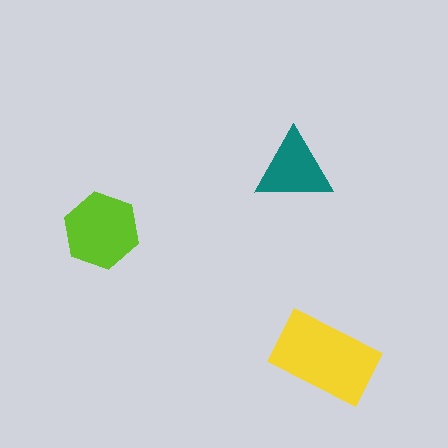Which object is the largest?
The yellow rectangle.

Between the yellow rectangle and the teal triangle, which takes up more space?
The yellow rectangle.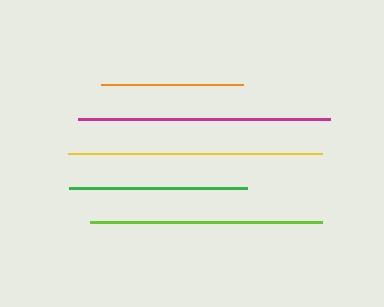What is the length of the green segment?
The green segment is approximately 178 pixels long.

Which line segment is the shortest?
The orange line is the shortest at approximately 142 pixels.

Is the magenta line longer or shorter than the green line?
The magenta line is longer than the green line.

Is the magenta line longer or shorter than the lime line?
The magenta line is longer than the lime line.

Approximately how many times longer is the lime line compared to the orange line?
The lime line is approximately 1.6 times the length of the orange line.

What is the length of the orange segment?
The orange segment is approximately 142 pixels long.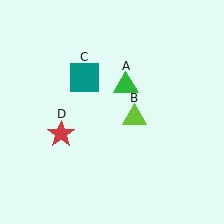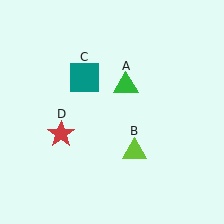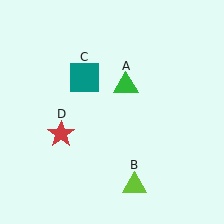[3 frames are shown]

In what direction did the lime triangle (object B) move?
The lime triangle (object B) moved down.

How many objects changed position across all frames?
1 object changed position: lime triangle (object B).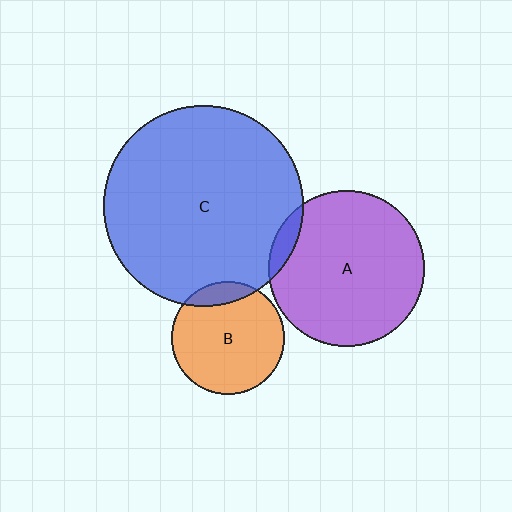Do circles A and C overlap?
Yes.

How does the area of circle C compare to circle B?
Approximately 3.2 times.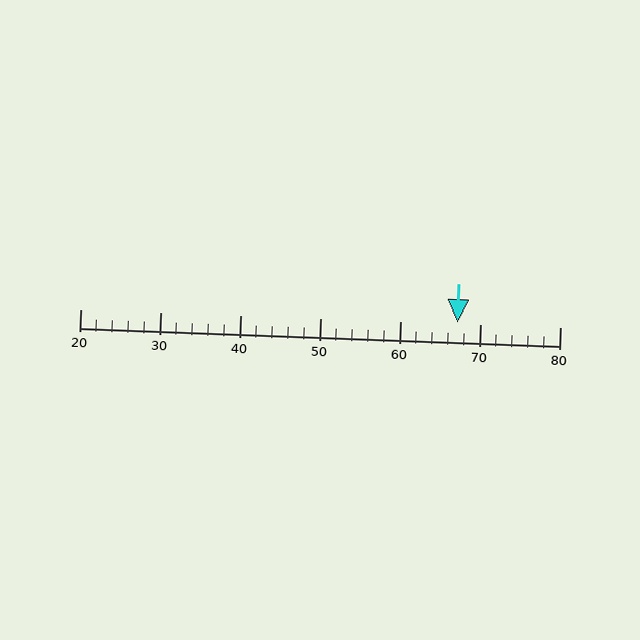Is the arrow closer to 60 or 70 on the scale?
The arrow is closer to 70.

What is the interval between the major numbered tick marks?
The major tick marks are spaced 10 units apart.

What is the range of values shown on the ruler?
The ruler shows values from 20 to 80.